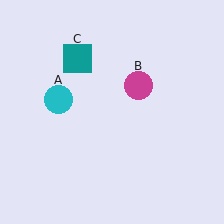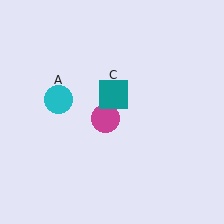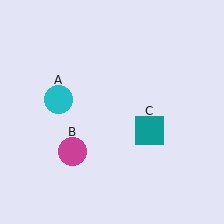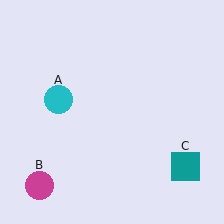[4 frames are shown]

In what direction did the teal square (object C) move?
The teal square (object C) moved down and to the right.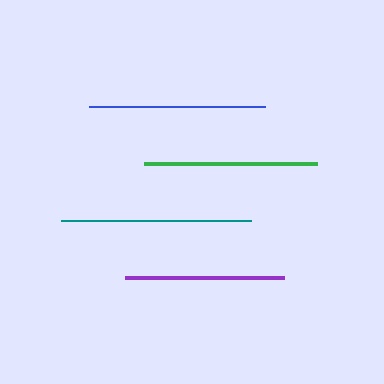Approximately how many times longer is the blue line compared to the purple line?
The blue line is approximately 1.1 times the length of the purple line.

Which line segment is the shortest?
The purple line is the shortest at approximately 158 pixels.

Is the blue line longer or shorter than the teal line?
The teal line is longer than the blue line.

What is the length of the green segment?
The green segment is approximately 173 pixels long.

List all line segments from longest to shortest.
From longest to shortest: teal, blue, green, purple.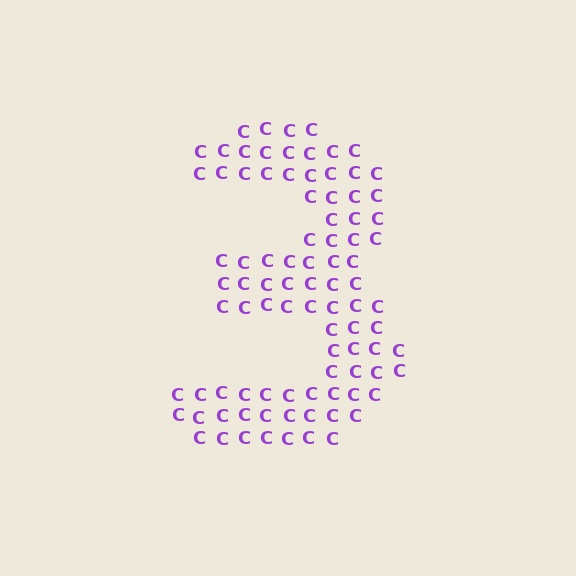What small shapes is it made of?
It is made of small letter C's.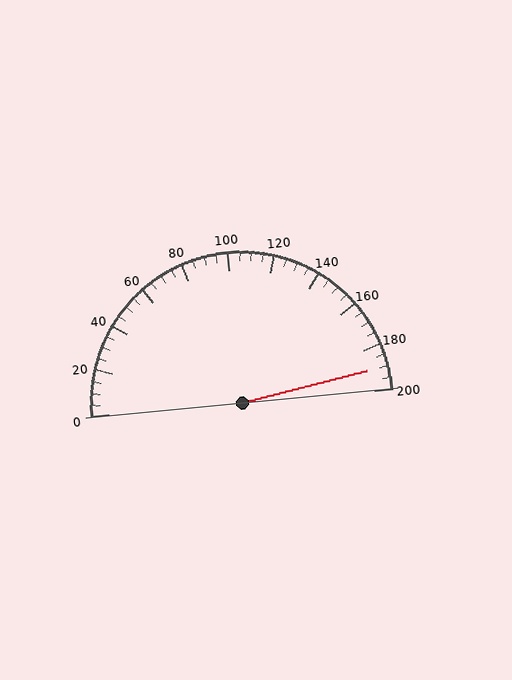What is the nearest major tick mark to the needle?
The nearest major tick mark is 200.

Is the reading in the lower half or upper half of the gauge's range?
The reading is in the upper half of the range (0 to 200).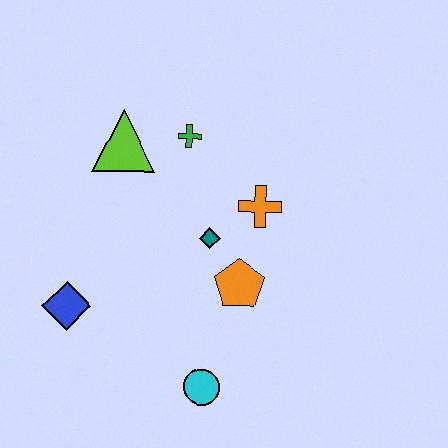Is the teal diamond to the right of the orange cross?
No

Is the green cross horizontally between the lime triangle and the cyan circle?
Yes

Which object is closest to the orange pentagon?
The teal diamond is closest to the orange pentagon.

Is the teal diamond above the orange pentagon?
Yes